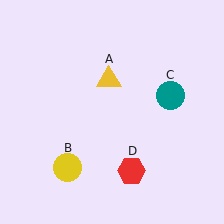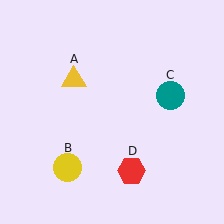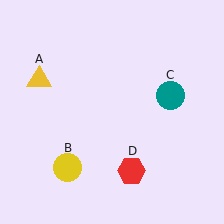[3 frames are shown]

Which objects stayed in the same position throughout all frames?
Yellow circle (object B) and teal circle (object C) and red hexagon (object D) remained stationary.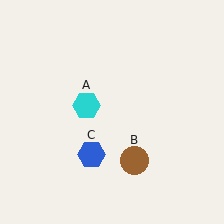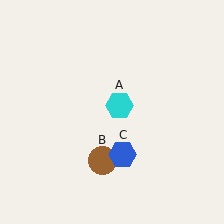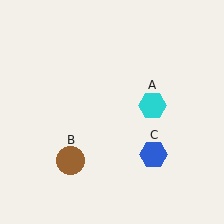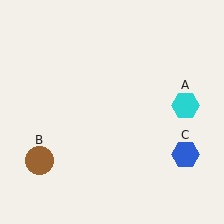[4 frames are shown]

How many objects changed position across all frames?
3 objects changed position: cyan hexagon (object A), brown circle (object B), blue hexagon (object C).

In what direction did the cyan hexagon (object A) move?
The cyan hexagon (object A) moved right.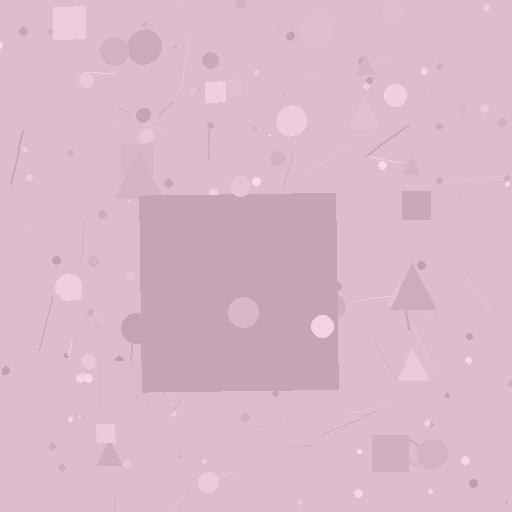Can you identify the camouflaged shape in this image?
The camouflaged shape is a square.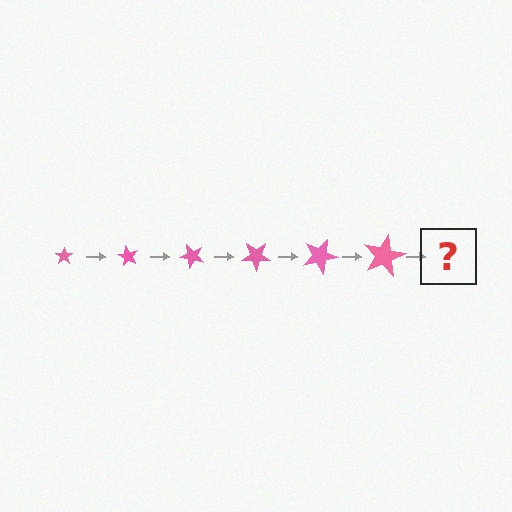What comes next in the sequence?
The next element should be a star, larger than the previous one and rotated 360 degrees from the start.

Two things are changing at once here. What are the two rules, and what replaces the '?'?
The two rules are that the star grows larger each step and it rotates 60 degrees each step. The '?' should be a star, larger than the previous one and rotated 360 degrees from the start.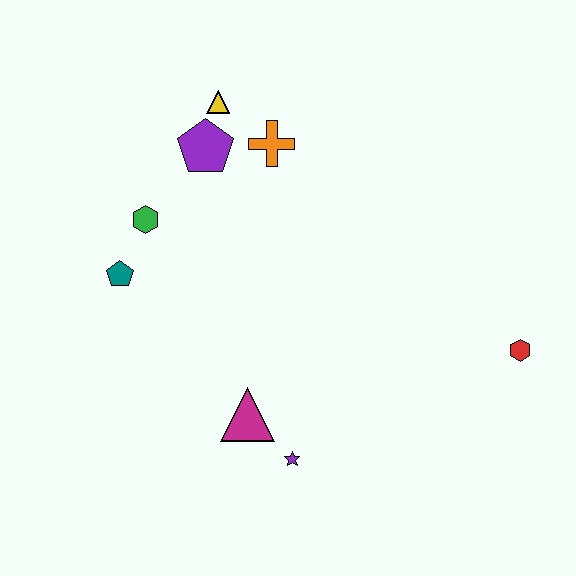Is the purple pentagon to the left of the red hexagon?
Yes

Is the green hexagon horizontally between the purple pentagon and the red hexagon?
No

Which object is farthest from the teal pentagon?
The red hexagon is farthest from the teal pentagon.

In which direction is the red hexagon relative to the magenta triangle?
The red hexagon is to the right of the magenta triangle.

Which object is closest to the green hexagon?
The teal pentagon is closest to the green hexagon.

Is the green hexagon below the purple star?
No